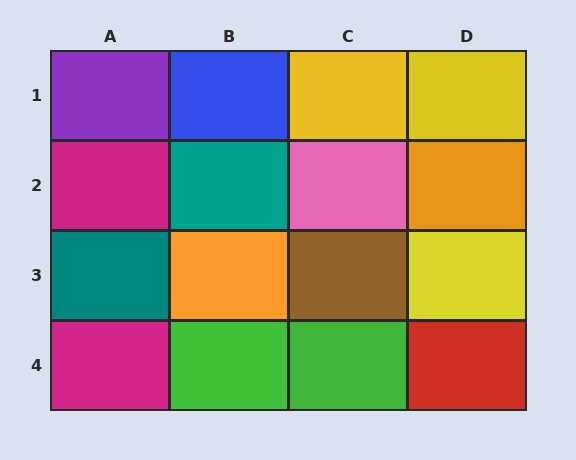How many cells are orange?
2 cells are orange.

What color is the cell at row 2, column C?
Pink.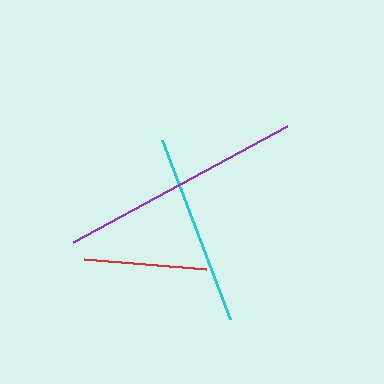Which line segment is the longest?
The purple line is the longest at approximately 244 pixels.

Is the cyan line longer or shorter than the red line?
The cyan line is longer than the red line.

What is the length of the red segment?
The red segment is approximately 123 pixels long.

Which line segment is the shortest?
The red line is the shortest at approximately 123 pixels.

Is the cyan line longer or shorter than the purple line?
The purple line is longer than the cyan line.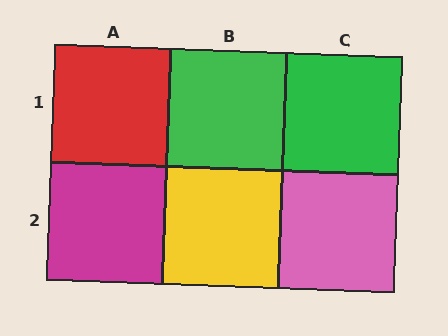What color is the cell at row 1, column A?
Red.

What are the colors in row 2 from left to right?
Magenta, yellow, pink.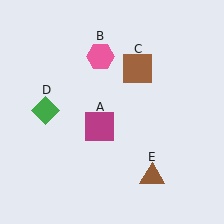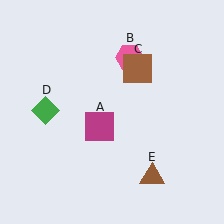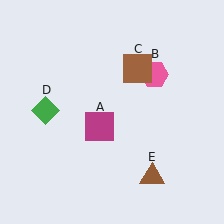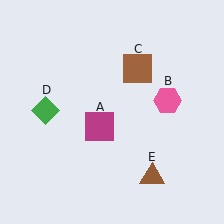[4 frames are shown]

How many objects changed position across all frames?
1 object changed position: pink hexagon (object B).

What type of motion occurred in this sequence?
The pink hexagon (object B) rotated clockwise around the center of the scene.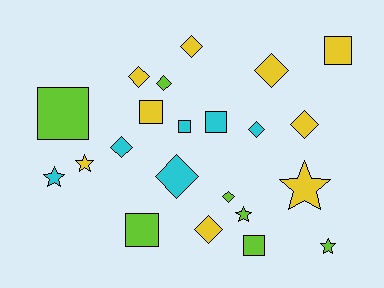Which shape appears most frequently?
Diamond, with 10 objects.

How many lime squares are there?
There are 3 lime squares.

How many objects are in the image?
There are 22 objects.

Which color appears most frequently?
Yellow, with 9 objects.